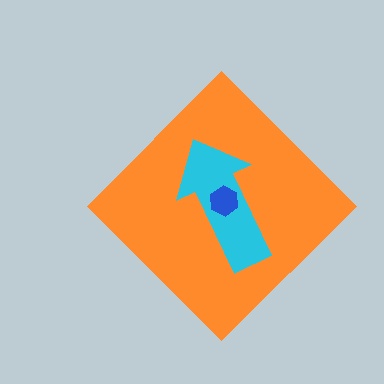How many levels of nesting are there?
3.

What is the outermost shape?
The orange diamond.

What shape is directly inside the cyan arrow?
The blue hexagon.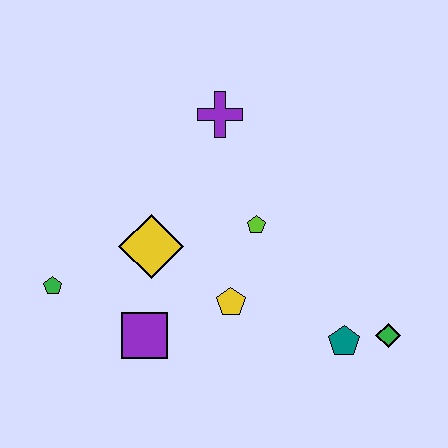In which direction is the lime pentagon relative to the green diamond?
The lime pentagon is to the left of the green diamond.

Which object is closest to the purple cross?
The lime pentagon is closest to the purple cross.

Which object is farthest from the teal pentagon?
The green pentagon is farthest from the teal pentagon.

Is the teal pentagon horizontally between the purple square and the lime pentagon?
No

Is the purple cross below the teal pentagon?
No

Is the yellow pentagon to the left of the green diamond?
Yes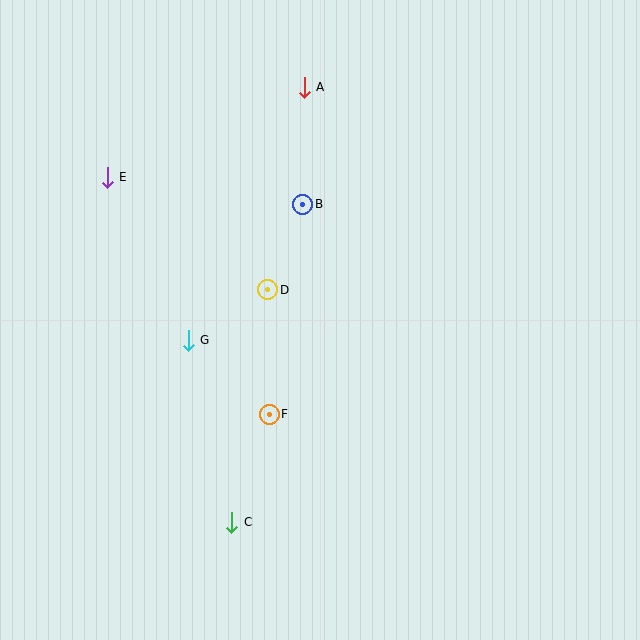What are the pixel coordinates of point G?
Point G is at (188, 340).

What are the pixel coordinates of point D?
Point D is at (268, 290).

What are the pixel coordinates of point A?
Point A is at (304, 87).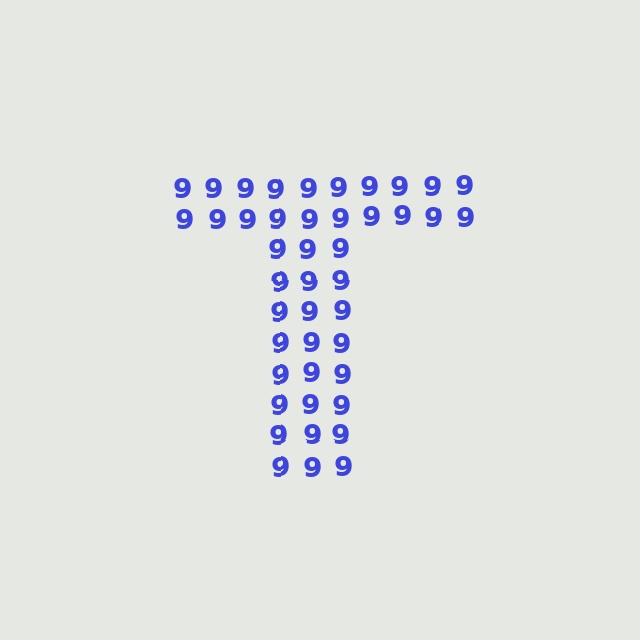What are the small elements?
The small elements are digit 9's.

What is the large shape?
The large shape is the letter T.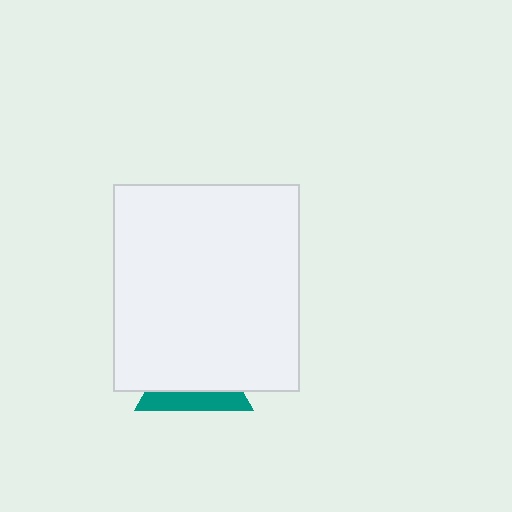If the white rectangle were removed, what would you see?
You would see the complete teal triangle.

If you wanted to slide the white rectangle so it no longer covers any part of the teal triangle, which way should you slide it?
Slide it up — that is the most direct way to separate the two shapes.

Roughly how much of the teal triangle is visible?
A small part of it is visible (roughly 35%).